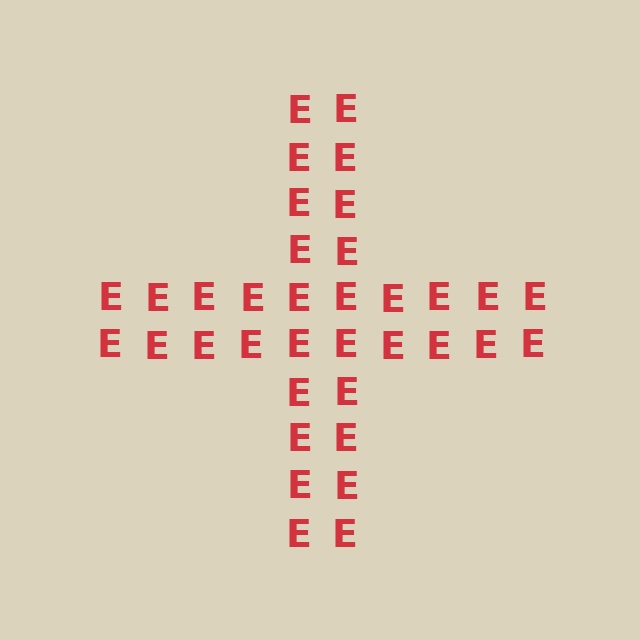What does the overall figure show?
The overall figure shows a cross.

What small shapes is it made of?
It is made of small letter E's.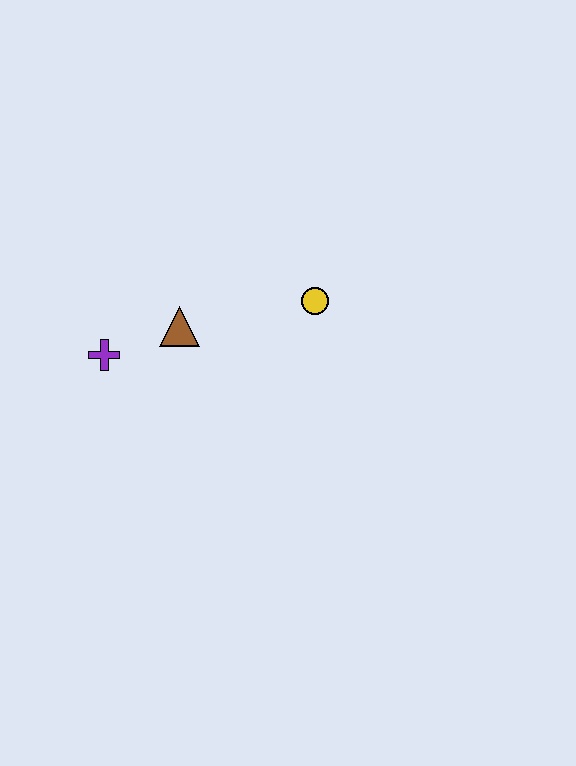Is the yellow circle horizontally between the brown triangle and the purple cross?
No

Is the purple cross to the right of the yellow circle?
No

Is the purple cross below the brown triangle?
Yes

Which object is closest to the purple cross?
The brown triangle is closest to the purple cross.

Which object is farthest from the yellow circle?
The purple cross is farthest from the yellow circle.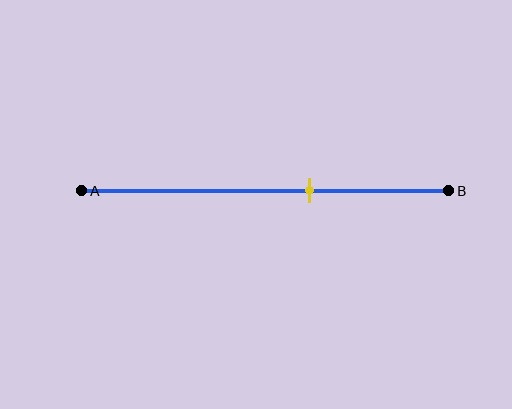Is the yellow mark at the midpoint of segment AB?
No, the mark is at about 60% from A, not at the 50% midpoint.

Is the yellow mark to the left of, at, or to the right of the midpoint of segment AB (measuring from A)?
The yellow mark is to the right of the midpoint of segment AB.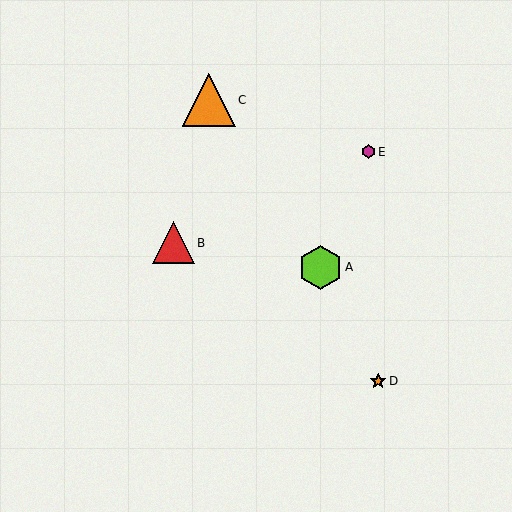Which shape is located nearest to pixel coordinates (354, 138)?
The magenta hexagon (labeled E) at (369, 152) is nearest to that location.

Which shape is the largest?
The orange triangle (labeled C) is the largest.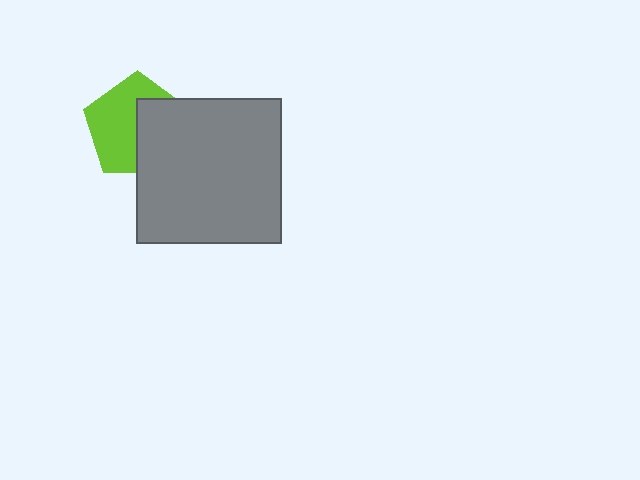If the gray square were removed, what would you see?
You would see the complete lime pentagon.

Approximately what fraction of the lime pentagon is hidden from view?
Roughly 45% of the lime pentagon is hidden behind the gray square.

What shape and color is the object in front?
The object in front is a gray square.